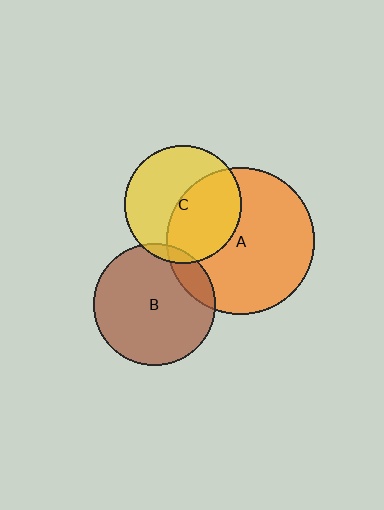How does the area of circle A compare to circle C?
Approximately 1.6 times.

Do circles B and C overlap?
Yes.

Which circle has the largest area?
Circle A (orange).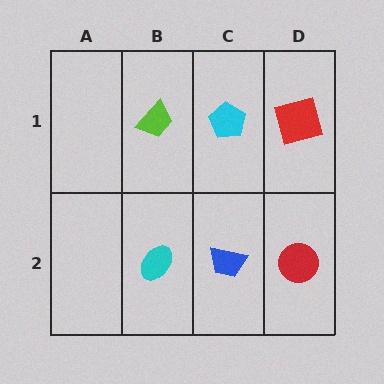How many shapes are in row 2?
3 shapes.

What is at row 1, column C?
A cyan pentagon.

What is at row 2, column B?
A cyan ellipse.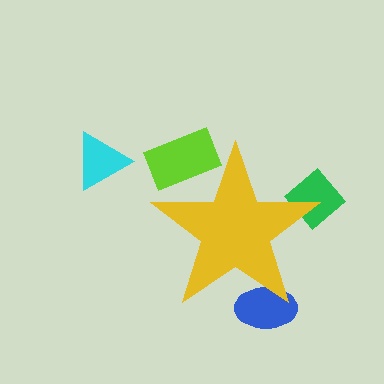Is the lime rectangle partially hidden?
Yes, the lime rectangle is partially hidden behind the yellow star.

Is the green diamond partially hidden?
Yes, the green diamond is partially hidden behind the yellow star.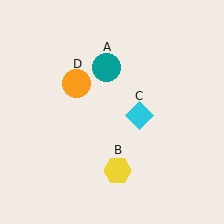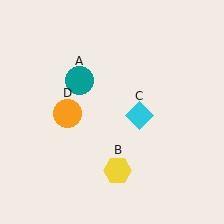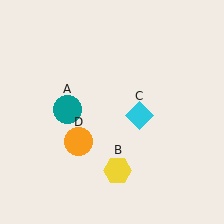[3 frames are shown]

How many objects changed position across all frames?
2 objects changed position: teal circle (object A), orange circle (object D).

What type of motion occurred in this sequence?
The teal circle (object A), orange circle (object D) rotated counterclockwise around the center of the scene.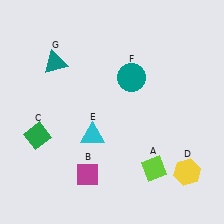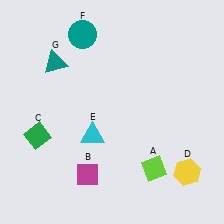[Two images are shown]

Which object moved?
The teal circle (F) moved left.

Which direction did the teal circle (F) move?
The teal circle (F) moved left.